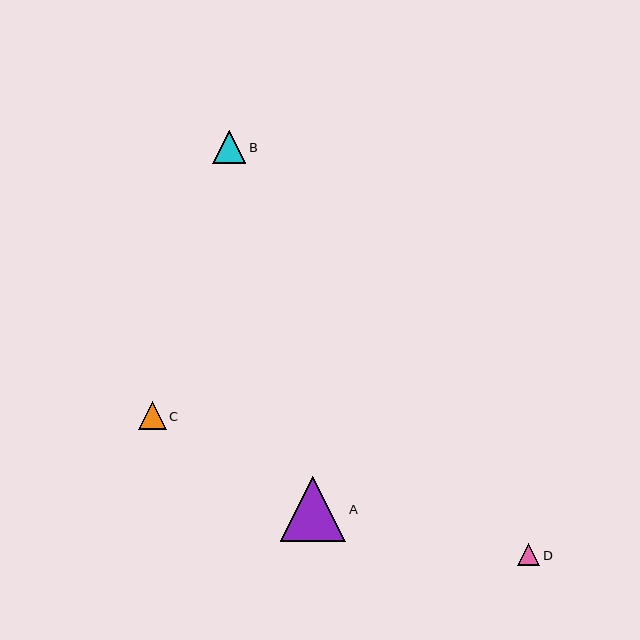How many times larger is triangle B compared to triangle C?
Triangle B is approximately 1.2 times the size of triangle C.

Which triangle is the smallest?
Triangle D is the smallest with a size of approximately 22 pixels.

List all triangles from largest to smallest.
From largest to smallest: A, B, C, D.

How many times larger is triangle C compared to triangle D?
Triangle C is approximately 1.3 times the size of triangle D.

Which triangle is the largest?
Triangle A is the largest with a size of approximately 65 pixels.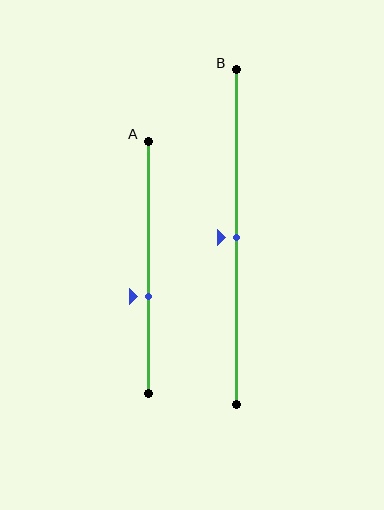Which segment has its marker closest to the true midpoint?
Segment B has its marker closest to the true midpoint.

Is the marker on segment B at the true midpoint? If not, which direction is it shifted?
Yes, the marker on segment B is at the true midpoint.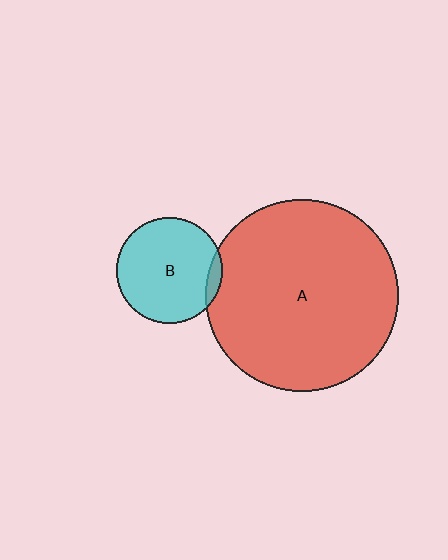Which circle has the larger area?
Circle A (red).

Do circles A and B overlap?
Yes.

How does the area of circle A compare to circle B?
Approximately 3.3 times.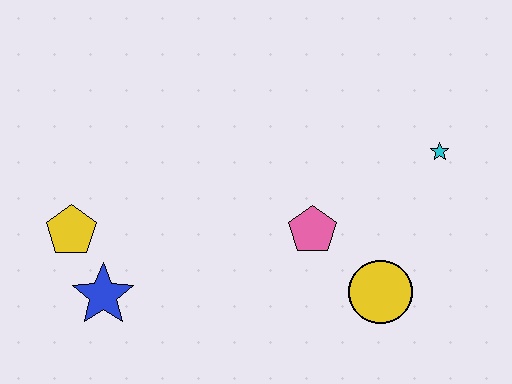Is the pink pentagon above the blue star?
Yes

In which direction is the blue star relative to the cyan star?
The blue star is to the left of the cyan star.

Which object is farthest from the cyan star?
The yellow pentagon is farthest from the cyan star.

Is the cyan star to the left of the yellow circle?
No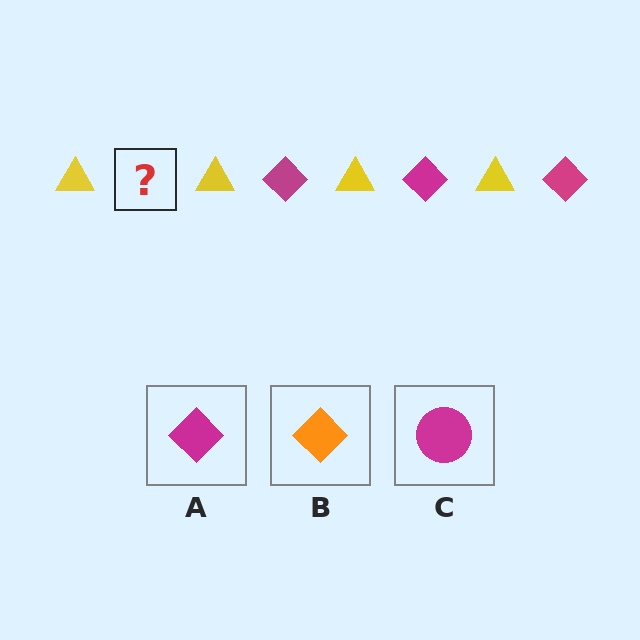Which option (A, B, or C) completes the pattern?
A.